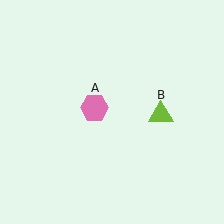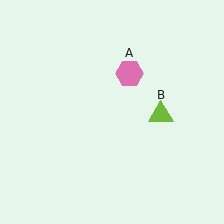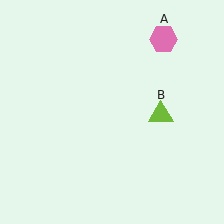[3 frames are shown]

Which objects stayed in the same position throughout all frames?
Lime triangle (object B) remained stationary.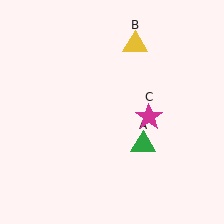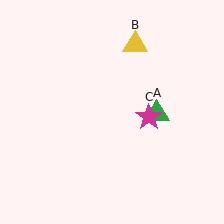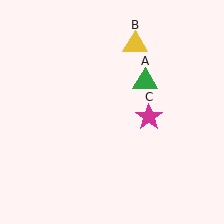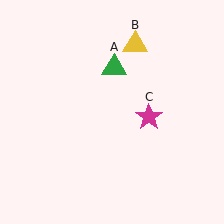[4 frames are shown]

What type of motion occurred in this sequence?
The green triangle (object A) rotated counterclockwise around the center of the scene.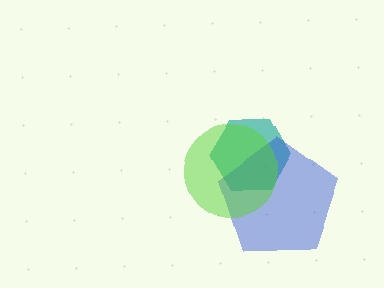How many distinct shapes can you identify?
There are 3 distinct shapes: a teal hexagon, a blue pentagon, a lime circle.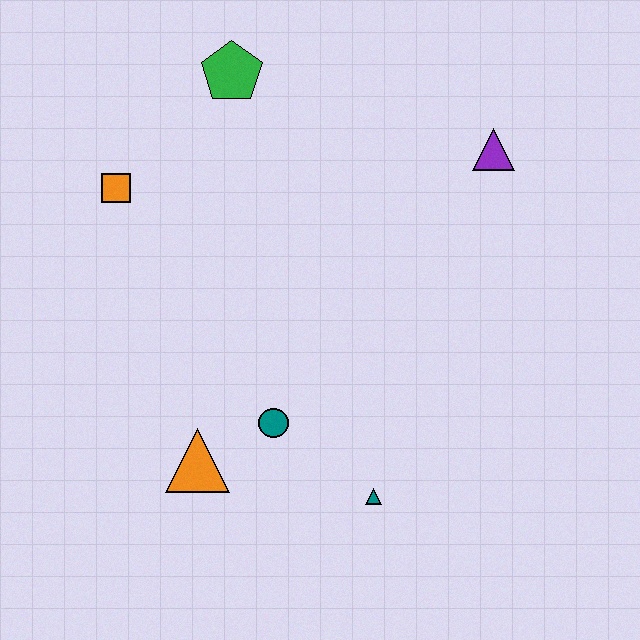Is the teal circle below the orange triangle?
No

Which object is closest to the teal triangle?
The teal circle is closest to the teal triangle.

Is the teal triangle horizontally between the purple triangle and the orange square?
Yes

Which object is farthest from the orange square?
The teal triangle is farthest from the orange square.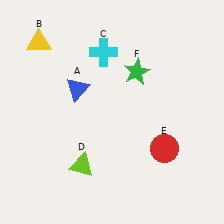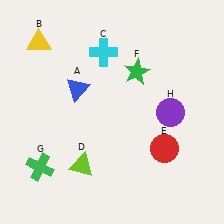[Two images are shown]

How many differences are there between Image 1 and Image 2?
There are 2 differences between the two images.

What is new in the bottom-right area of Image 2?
A purple circle (H) was added in the bottom-right area of Image 2.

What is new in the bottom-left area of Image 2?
A green cross (G) was added in the bottom-left area of Image 2.